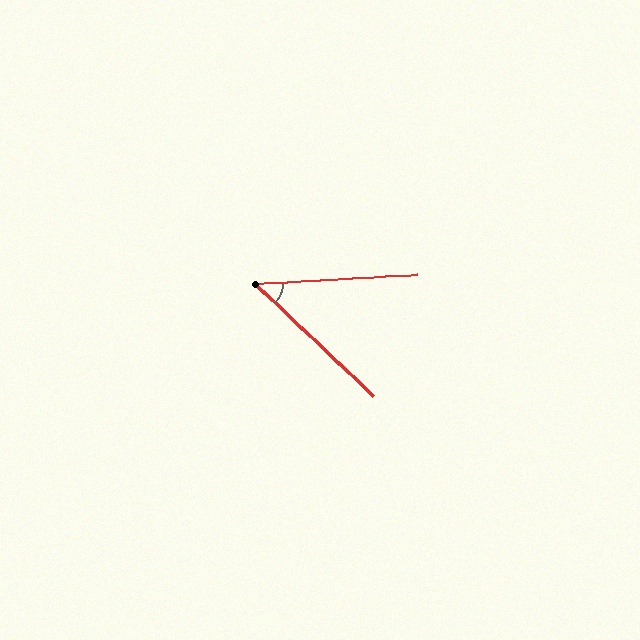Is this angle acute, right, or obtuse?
It is acute.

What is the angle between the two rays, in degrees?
Approximately 47 degrees.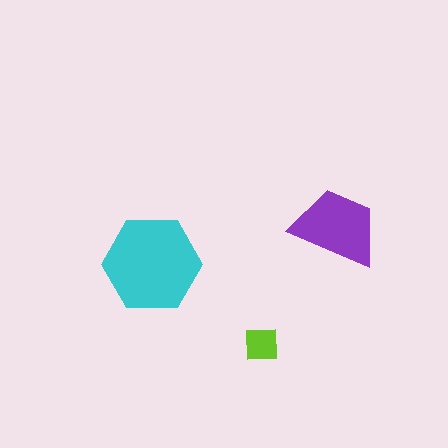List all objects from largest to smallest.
The cyan hexagon, the purple trapezoid, the lime square.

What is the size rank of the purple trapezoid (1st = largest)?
2nd.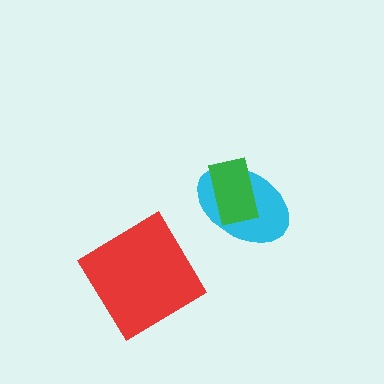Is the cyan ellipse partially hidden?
Yes, it is partially covered by another shape.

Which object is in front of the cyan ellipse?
The green rectangle is in front of the cyan ellipse.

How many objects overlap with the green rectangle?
1 object overlaps with the green rectangle.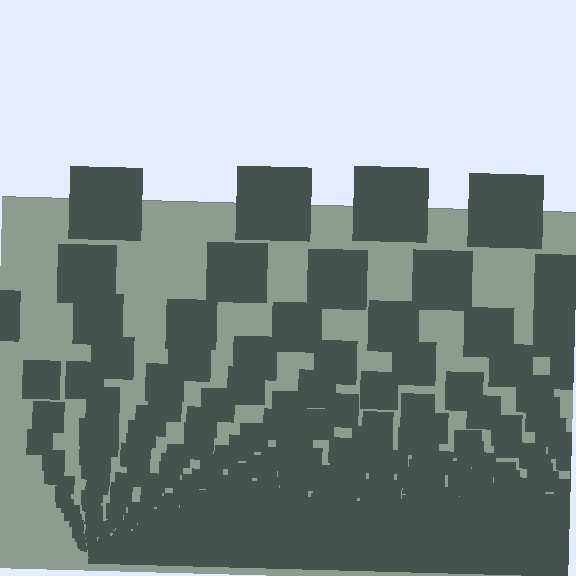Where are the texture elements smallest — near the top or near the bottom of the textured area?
Near the bottom.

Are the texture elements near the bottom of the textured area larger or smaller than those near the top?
Smaller. The gradient is inverted — elements near the bottom are smaller and denser.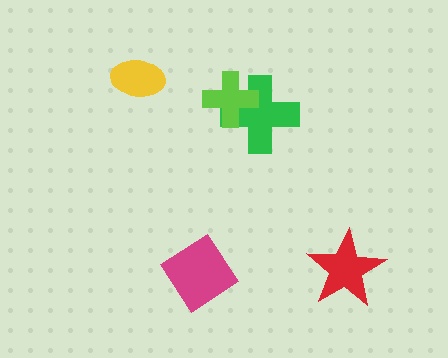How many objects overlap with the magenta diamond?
0 objects overlap with the magenta diamond.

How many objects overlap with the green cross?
1 object overlaps with the green cross.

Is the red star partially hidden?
No, no other shape covers it.